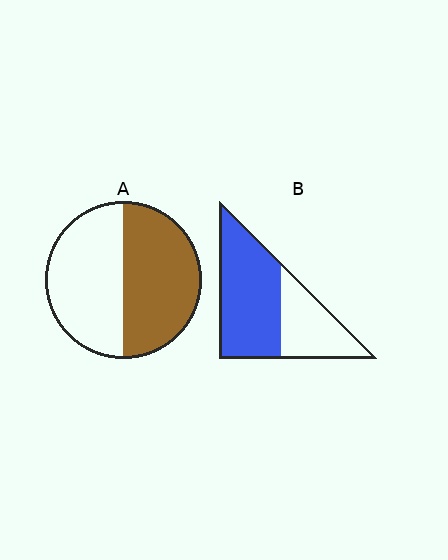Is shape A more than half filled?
Roughly half.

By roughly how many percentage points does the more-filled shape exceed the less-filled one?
By roughly 15 percentage points (B over A).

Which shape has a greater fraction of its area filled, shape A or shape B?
Shape B.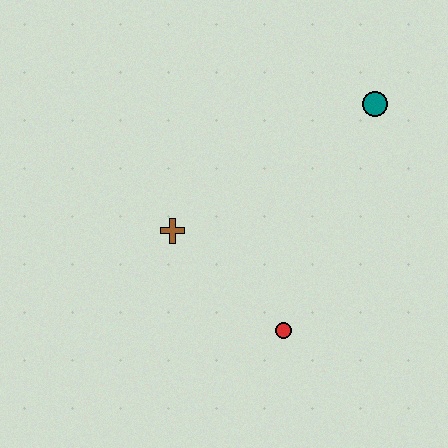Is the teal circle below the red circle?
No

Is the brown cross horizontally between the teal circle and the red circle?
No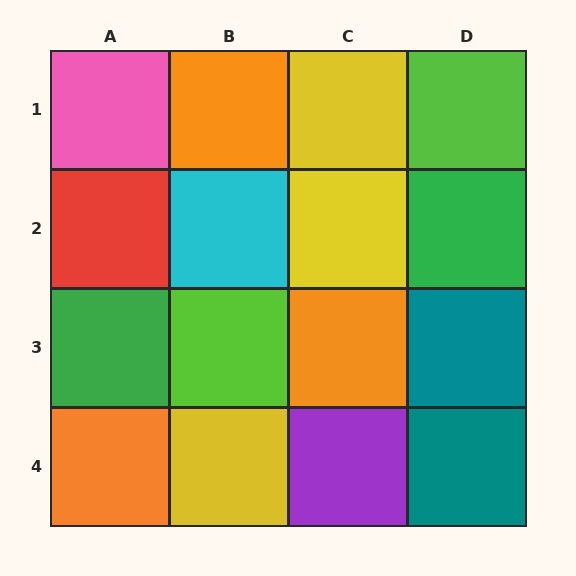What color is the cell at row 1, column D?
Lime.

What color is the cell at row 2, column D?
Green.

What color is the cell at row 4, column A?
Orange.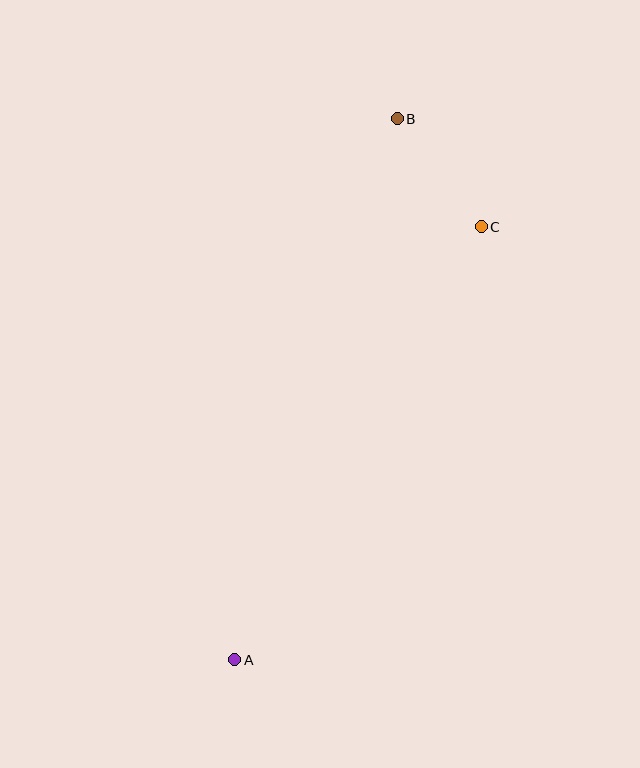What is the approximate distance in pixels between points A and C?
The distance between A and C is approximately 498 pixels.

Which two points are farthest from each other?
Points A and B are farthest from each other.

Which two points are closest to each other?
Points B and C are closest to each other.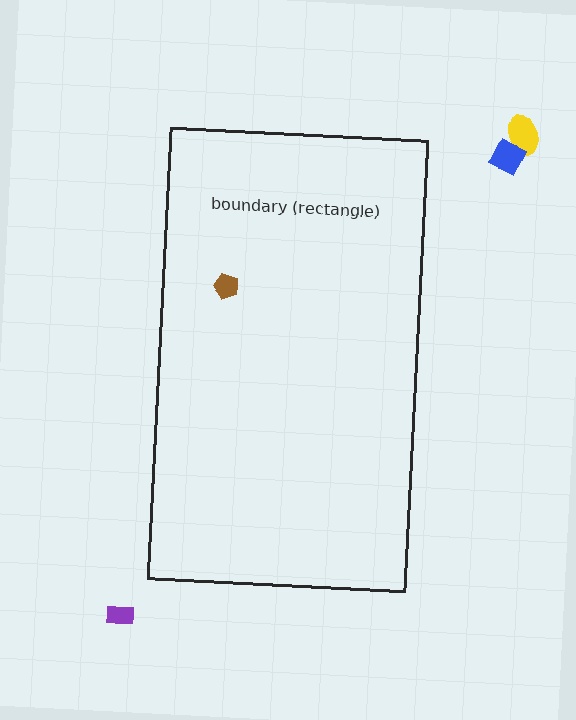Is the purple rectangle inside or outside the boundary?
Outside.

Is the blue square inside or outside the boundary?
Outside.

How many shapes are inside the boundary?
1 inside, 3 outside.